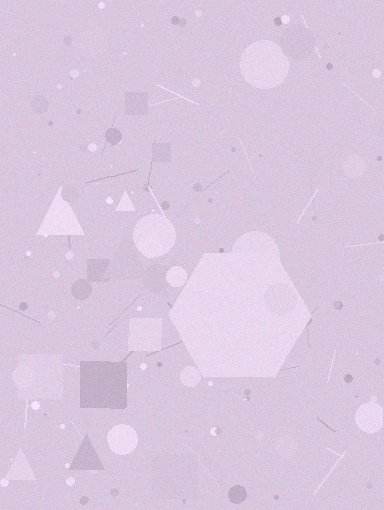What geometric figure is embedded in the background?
A hexagon is embedded in the background.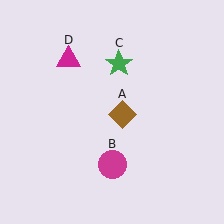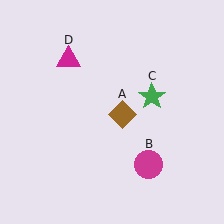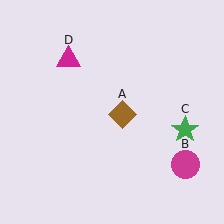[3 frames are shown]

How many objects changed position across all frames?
2 objects changed position: magenta circle (object B), green star (object C).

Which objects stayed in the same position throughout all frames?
Brown diamond (object A) and magenta triangle (object D) remained stationary.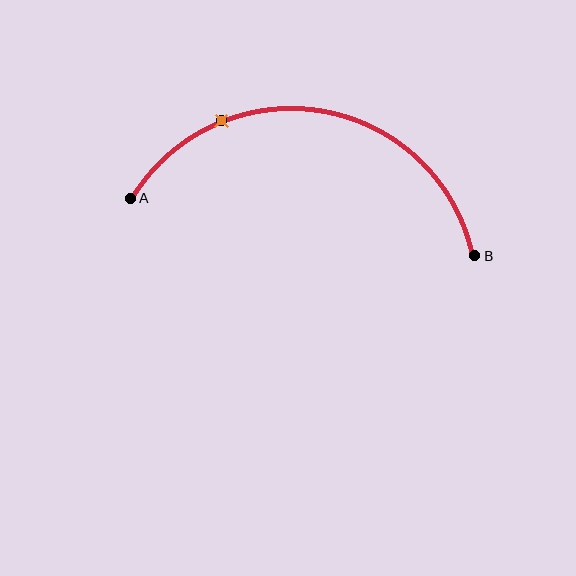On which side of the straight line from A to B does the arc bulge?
The arc bulges above the straight line connecting A and B.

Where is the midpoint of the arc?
The arc midpoint is the point on the curve farthest from the straight line joining A and B. It sits above that line.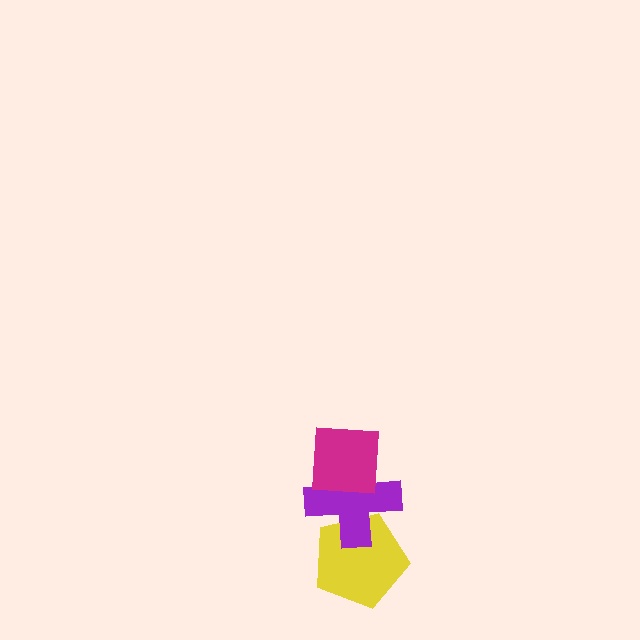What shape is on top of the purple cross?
The magenta square is on top of the purple cross.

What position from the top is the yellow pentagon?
The yellow pentagon is 3rd from the top.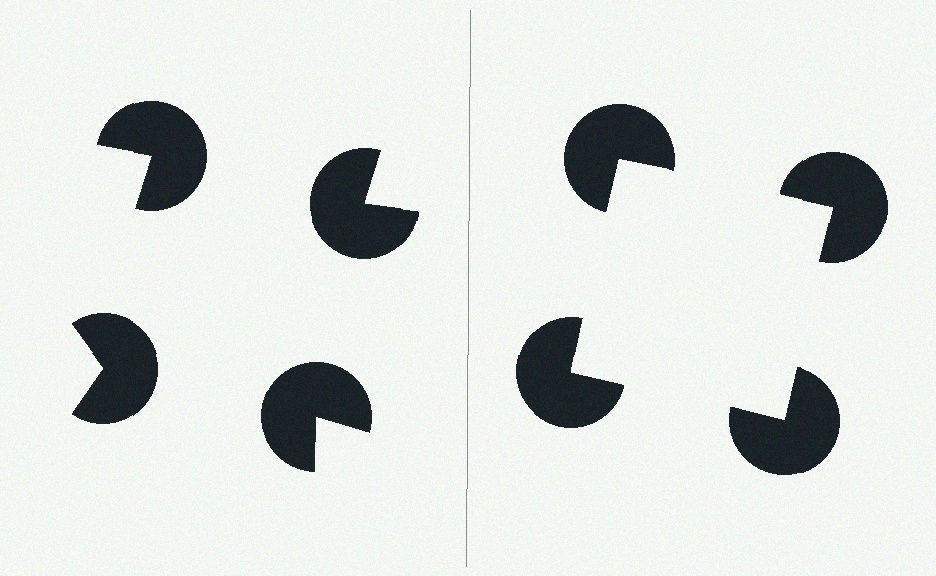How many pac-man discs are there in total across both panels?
8 — 4 on each side.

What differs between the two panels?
The pac-man discs are positioned identically on both sides; only the wedge orientations differ. On the right they align to a square; on the left they are misaligned.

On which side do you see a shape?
An illusory square appears on the right side. On the left side the wedge cuts are rotated, so no coherent shape forms.